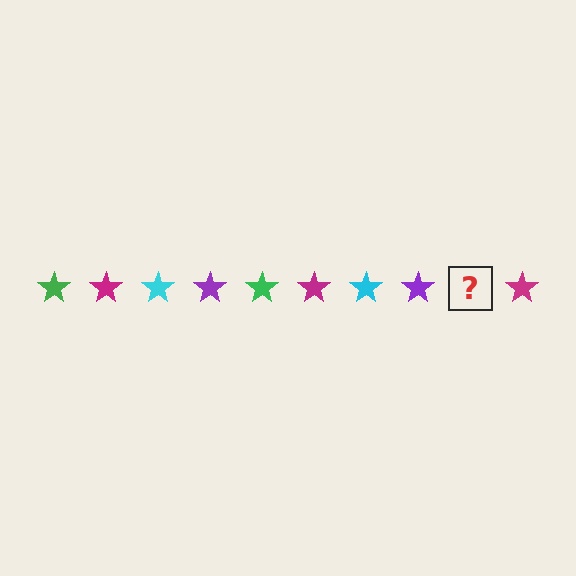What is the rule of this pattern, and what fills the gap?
The rule is that the pattern cycles through green, magenta, cyan, purple stars. The gap should be filled with a green star.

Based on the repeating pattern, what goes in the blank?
The blank should be a green star.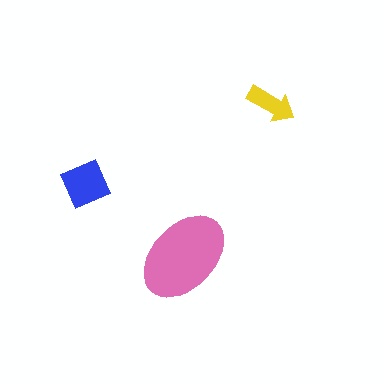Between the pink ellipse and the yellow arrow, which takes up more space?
The pink ellipse.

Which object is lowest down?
The pink ellipse is bottommost.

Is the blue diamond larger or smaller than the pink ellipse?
Smaller.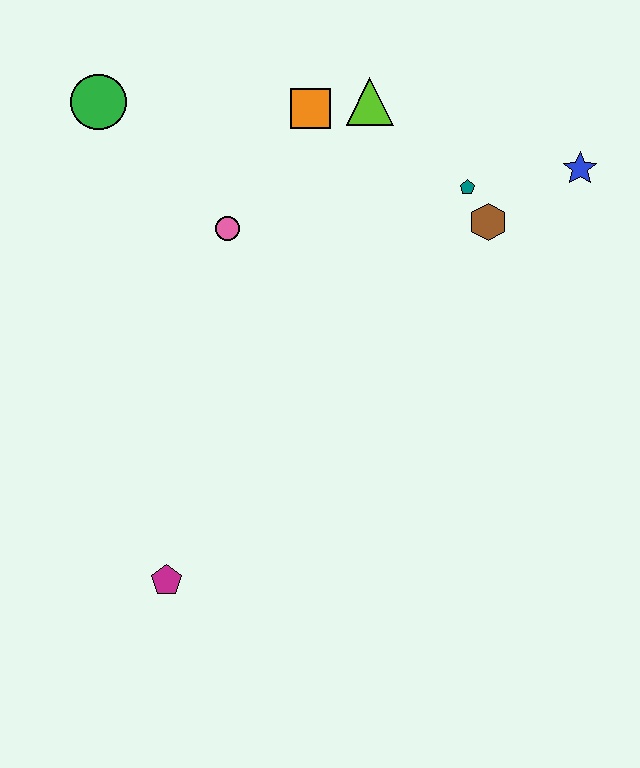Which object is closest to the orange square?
The lime triangle is closest to the orange square.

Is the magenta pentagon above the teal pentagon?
No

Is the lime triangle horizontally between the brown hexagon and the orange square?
Yes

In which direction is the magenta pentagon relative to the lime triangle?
The magenta pentagon is below the lime triangle.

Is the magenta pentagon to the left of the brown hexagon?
Yes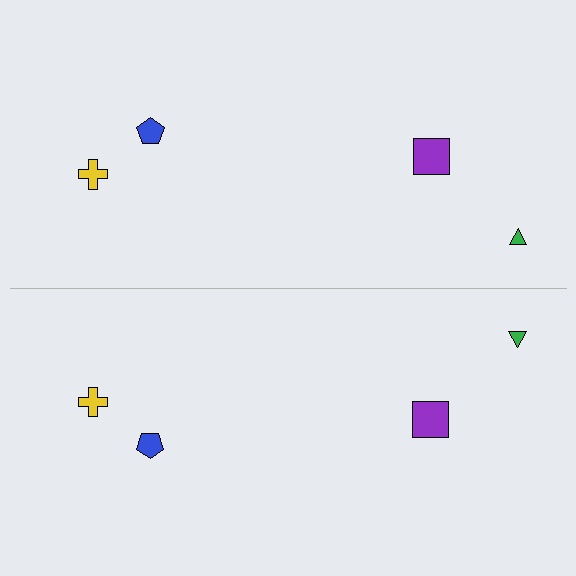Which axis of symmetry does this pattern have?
The pattern has a horizontal axis of symmetry running through the center of the image.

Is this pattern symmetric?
Yes, this pattern has bilateral (reflection) symmetry.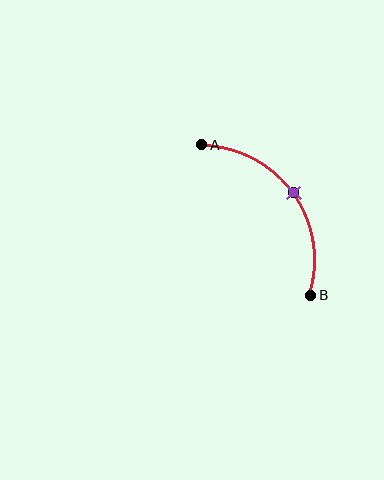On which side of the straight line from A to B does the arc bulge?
The arc bulges above and to the right of the straight line connecting A and B.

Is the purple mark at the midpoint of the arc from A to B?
Yes. The purple mark lies on the arc at equal arc-length from both A and B — it is the arc midpoint.